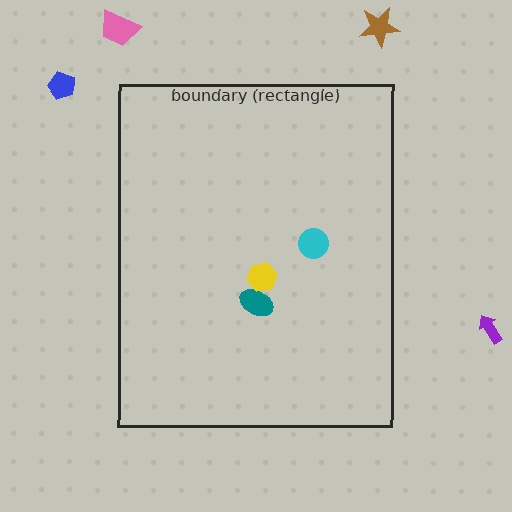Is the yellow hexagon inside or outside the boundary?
Inside.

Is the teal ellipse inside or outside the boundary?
Inside.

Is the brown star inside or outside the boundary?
Outside.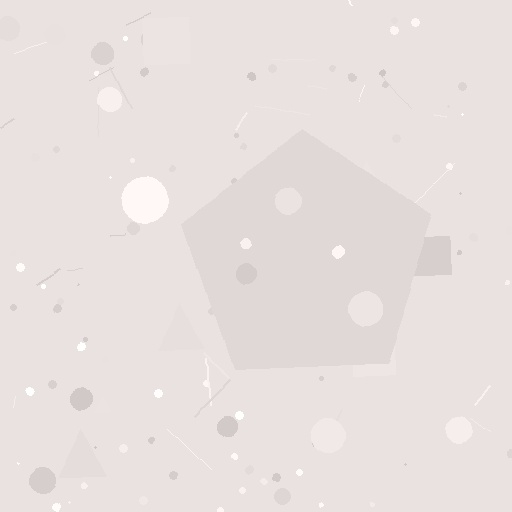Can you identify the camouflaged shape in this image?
The camouflaged shape is a pentagon.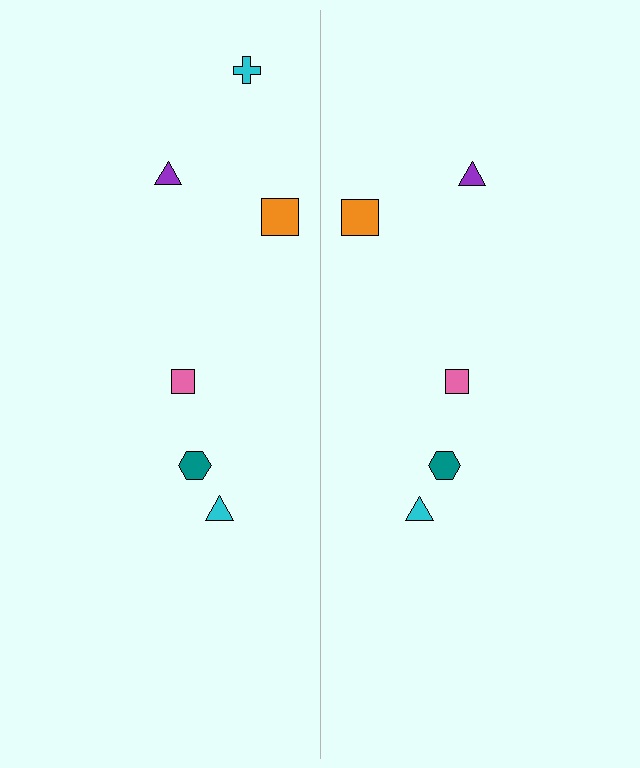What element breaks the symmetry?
A cyan cross is missing from the right side.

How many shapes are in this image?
There are 11 shapes in this image.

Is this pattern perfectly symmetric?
No, the pattern is not perfectly symmetric. A cyan cross is missing from the right side.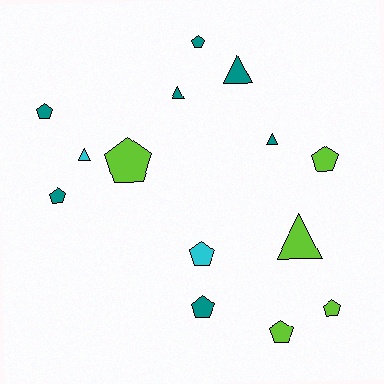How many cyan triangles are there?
There is 1 cyan triangle.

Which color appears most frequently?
Teal, with 7 objects.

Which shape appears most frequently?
Pentagon, with 9 objects.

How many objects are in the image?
There are 14 objects.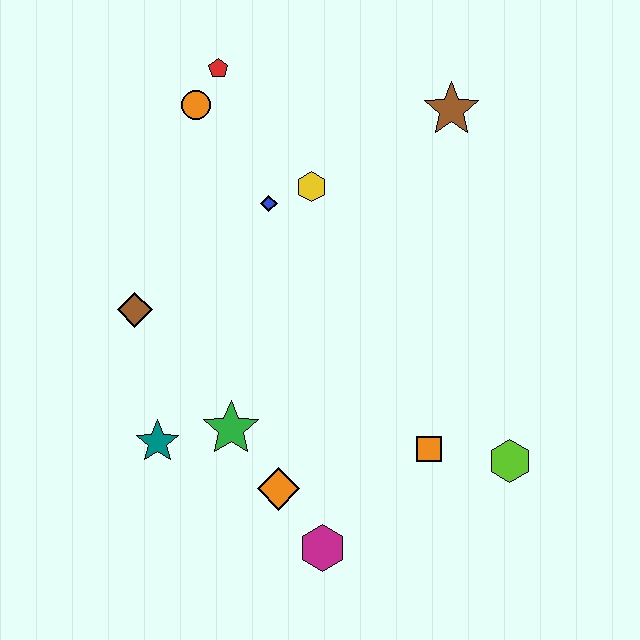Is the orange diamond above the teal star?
No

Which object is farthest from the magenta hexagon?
The red pentagon is farthest from the magenta hexagon.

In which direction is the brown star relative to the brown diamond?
The brown star is to the right of the brown diamond.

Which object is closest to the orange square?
The lime hexagon is closest to the orange square.